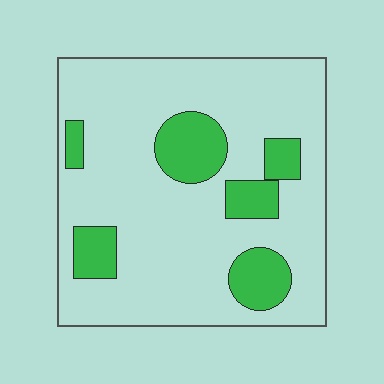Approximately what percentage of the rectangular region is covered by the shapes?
Approximately 20%.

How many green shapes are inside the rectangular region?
6.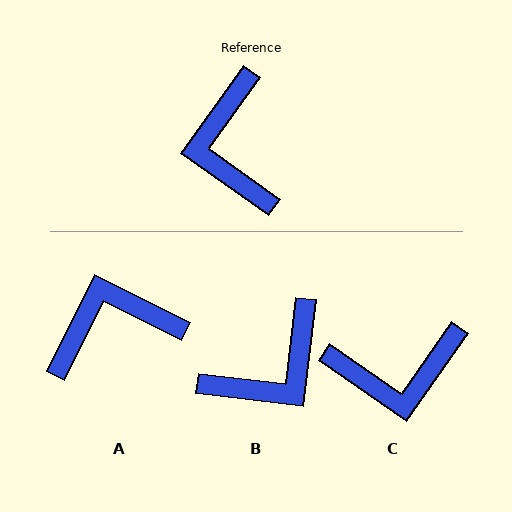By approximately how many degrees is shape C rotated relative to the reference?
Approximately 91 degrees counter-clockwise.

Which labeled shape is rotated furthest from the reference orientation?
B, about 119 degrees away.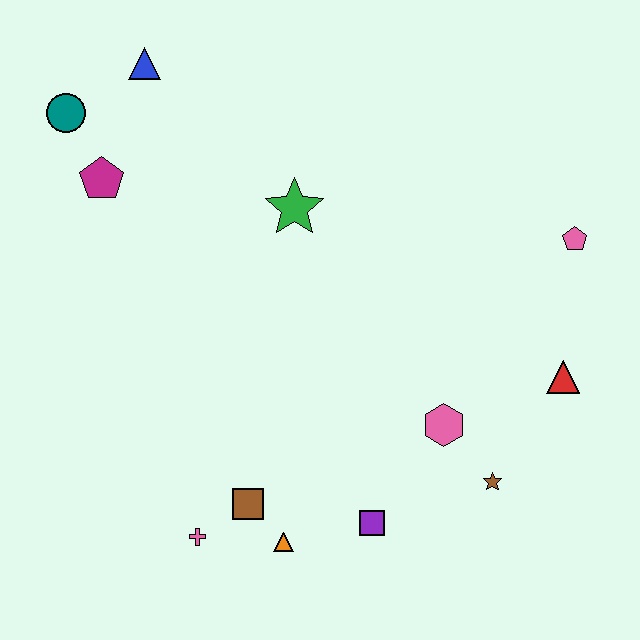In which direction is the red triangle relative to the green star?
The red triangle is to the right of the green star.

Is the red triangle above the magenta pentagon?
No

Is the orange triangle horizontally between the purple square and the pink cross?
Yes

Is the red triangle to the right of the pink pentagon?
No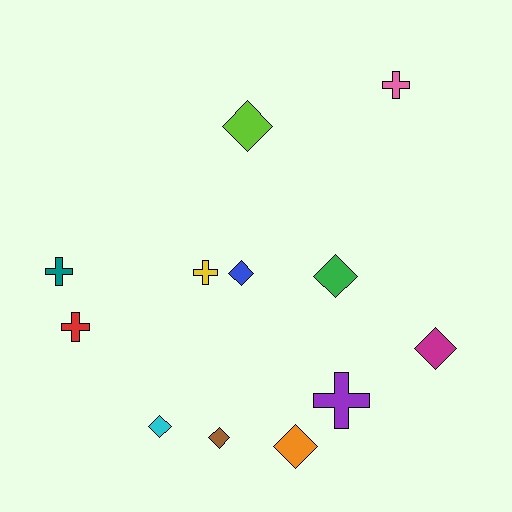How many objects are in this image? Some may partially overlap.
There are 12 objects.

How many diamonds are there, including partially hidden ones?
There are 7 diamonds.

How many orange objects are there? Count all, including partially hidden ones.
There is 1 orange object.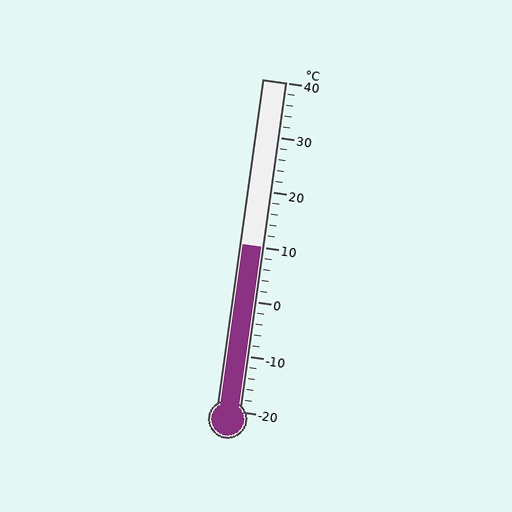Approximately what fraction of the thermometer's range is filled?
The thermometer is filled to approximately 50% of its range.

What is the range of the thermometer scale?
The thermometer scale ranges from -20°C to 40°C.